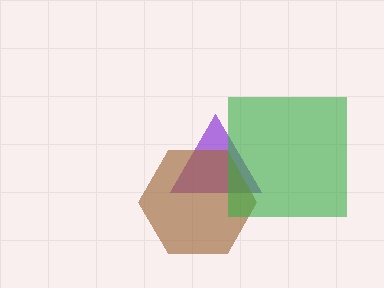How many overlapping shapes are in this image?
There are 3 overlapping shapes in the image.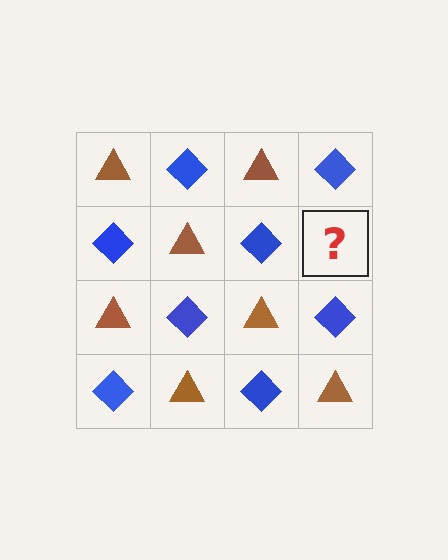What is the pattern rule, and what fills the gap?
The rule is that it alternates brown triangle and blue diamond in a checkerboard pattern. The gap should be filled with a brown triangle.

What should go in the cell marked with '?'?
The missing cell should contain a brown triangle.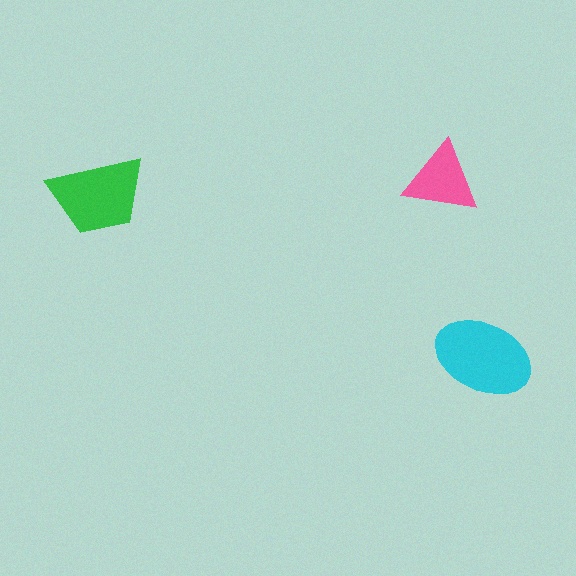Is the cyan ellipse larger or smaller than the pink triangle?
Larger.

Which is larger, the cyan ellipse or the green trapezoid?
The cyan ellipse.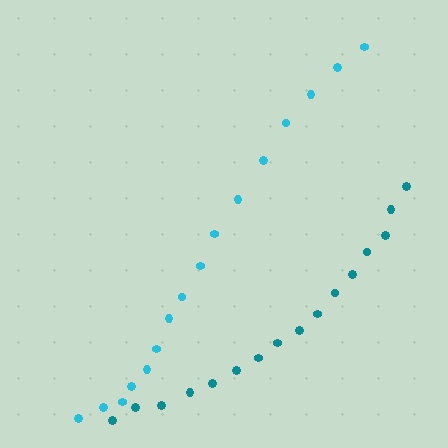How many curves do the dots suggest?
There are 2 distinct paths.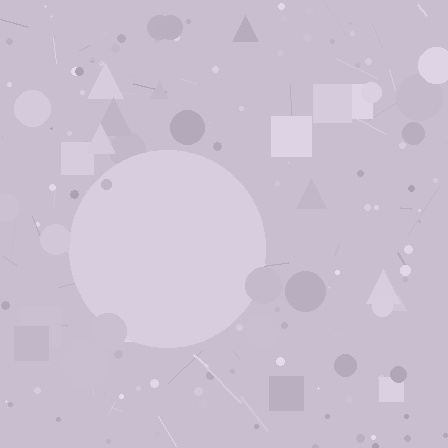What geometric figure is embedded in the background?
A circle is embedded in the background.